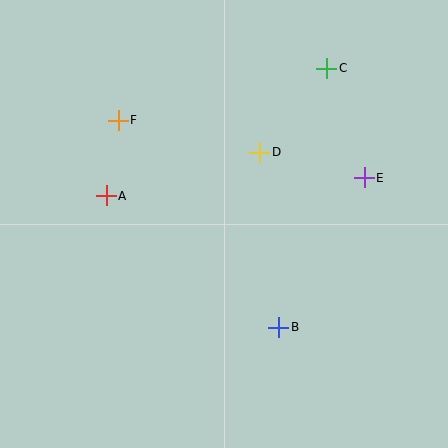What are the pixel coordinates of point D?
Point D is at (260, 152).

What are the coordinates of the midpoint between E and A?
The midpoint between E and A is at (235, 187).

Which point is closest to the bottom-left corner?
Point A is closest to the bottom-left corner.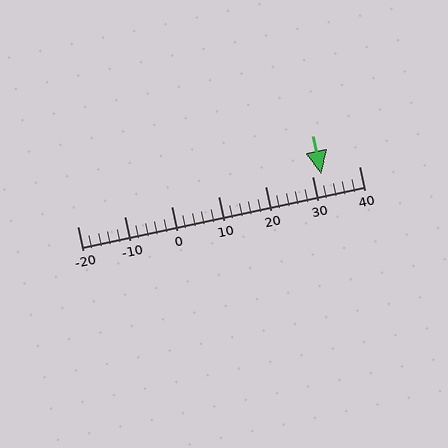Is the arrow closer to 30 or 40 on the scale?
The arrow is closer to 30.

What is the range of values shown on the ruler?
The ruler shows values from -20 to 40.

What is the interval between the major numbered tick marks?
The major tick marks are spaced 10 units apart.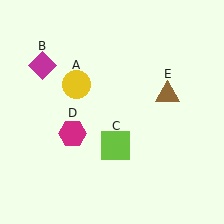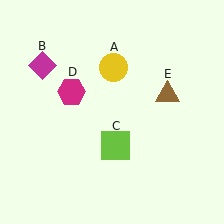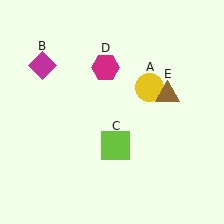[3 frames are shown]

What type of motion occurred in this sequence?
The yellow circle (object A), magenta hexagon (object D) rotated clockwise around the center of the scene.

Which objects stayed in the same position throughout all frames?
Magenta diamond (object B) and lime square (object C) and brown triangle (object E) remained stationary.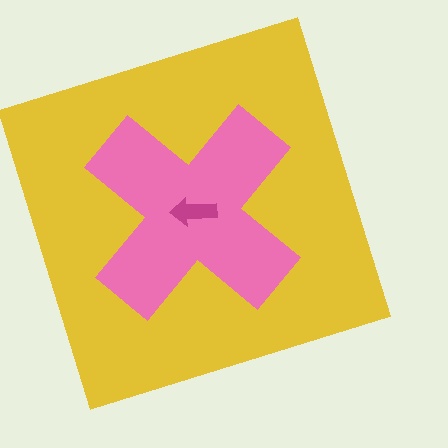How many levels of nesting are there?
3.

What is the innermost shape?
The magenta arrow.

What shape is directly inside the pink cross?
The magenta arrow.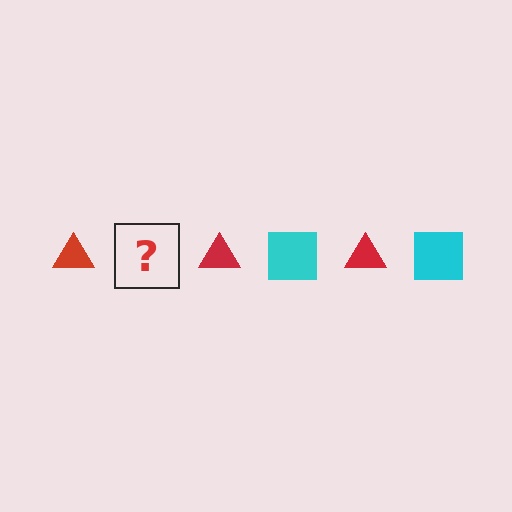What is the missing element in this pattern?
The missing element is a cyan square.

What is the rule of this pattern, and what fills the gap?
The rule is that the pattern alternates between red triangle and cyan square. The gap should be filled with a cyan square.